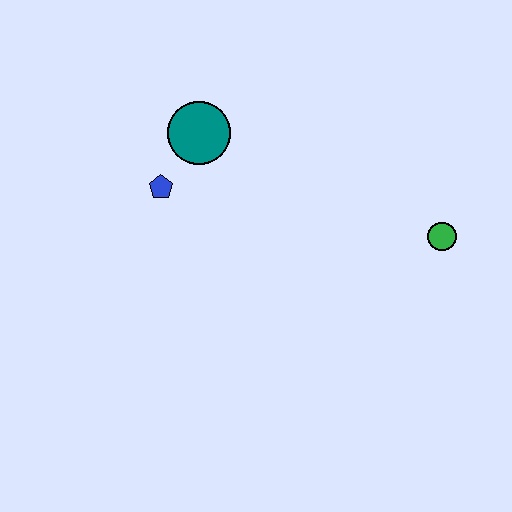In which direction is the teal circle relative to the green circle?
The teal circle is to the left of the green circle.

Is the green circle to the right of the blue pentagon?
Yes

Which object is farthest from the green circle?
The blue pentagon is farthest from the green circle.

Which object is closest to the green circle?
The teal circle is closest to the green circle.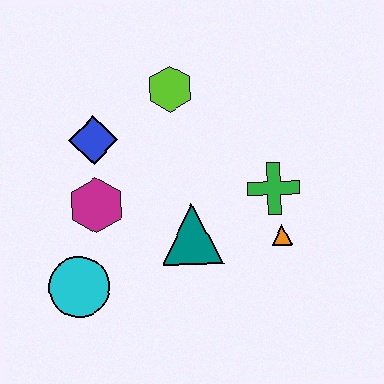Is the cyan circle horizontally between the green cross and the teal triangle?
No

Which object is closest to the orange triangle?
The green cross is closest to the orange triangle.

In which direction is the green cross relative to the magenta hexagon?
The green cross is to the right of the magenta hexagon.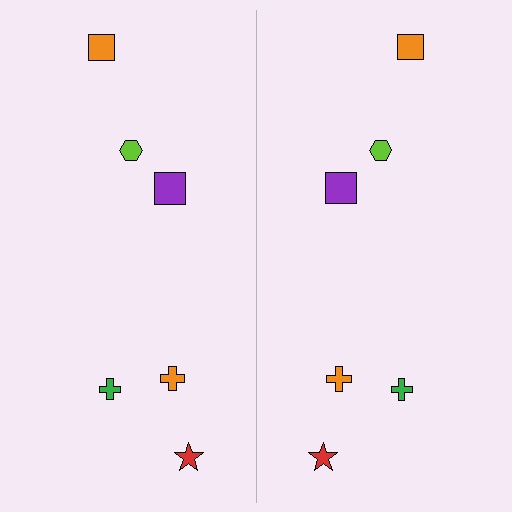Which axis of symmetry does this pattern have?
The pattern has a vertical axis of symmetry running through the center of the image.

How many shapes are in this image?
There are 12 shapes in this image.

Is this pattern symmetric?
Yes, this pattern has bilateral (reflection) symmetry.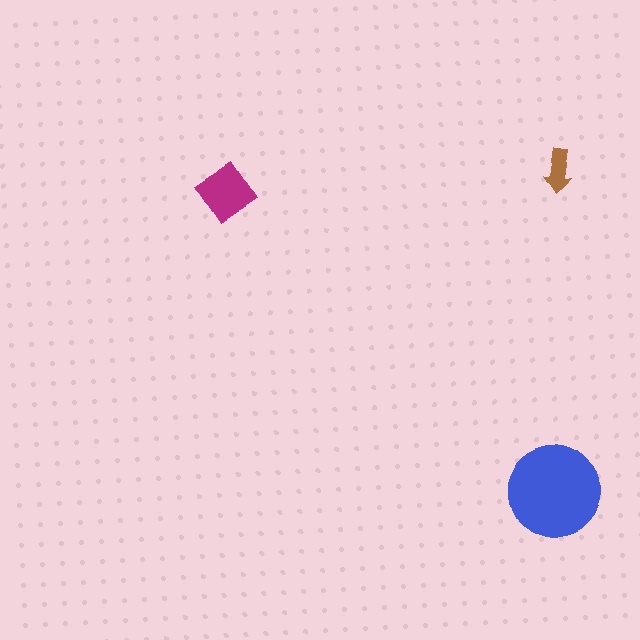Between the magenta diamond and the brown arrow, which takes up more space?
The magenta diamond.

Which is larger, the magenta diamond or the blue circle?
The blue circle.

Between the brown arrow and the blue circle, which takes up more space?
The blue circle.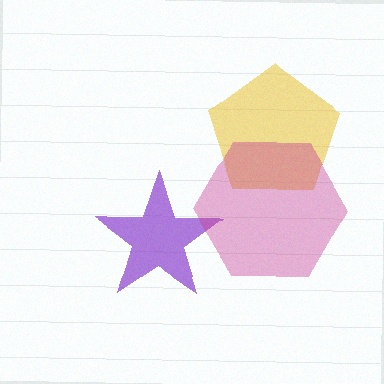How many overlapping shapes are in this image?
There are 3 overlapping shapes in the image.